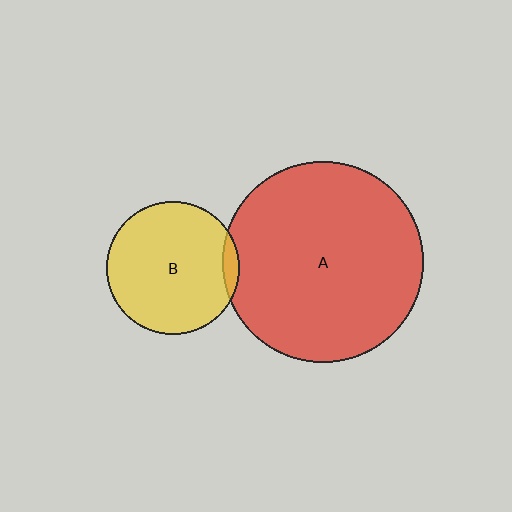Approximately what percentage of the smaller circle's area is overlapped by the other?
Approximately 5%.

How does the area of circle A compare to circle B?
Approximately 2.3 times.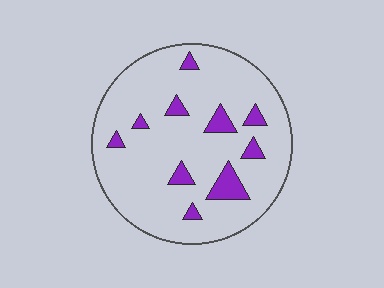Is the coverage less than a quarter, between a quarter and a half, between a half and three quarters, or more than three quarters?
Less than a quarter.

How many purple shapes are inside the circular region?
10.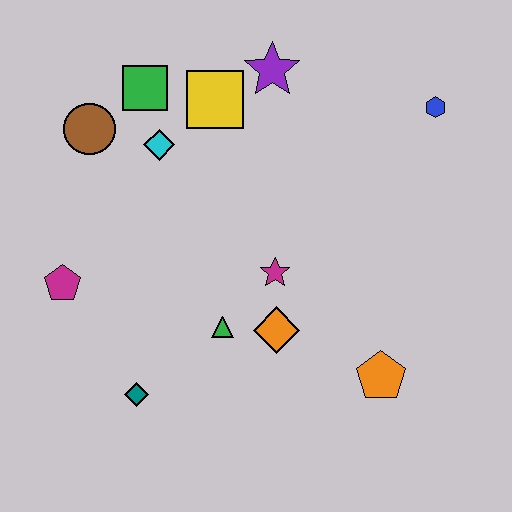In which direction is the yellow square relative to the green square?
The yellow square is to the right of the green square.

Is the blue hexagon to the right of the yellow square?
Yes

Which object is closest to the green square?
The cyan diamond is closest to the green square.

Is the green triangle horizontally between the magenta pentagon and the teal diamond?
No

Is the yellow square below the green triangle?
No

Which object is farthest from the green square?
The orange pentagon is farthest from the green square.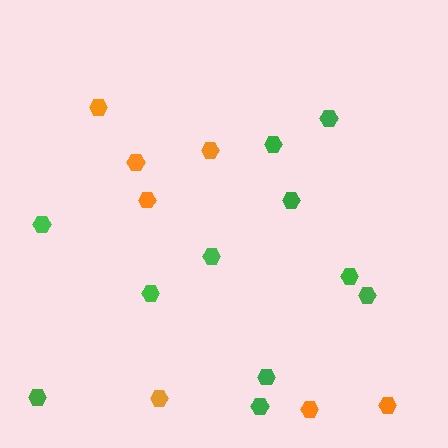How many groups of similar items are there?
There are 2 groups: one group of orange hexagons (7) and one group of green hexagons (11).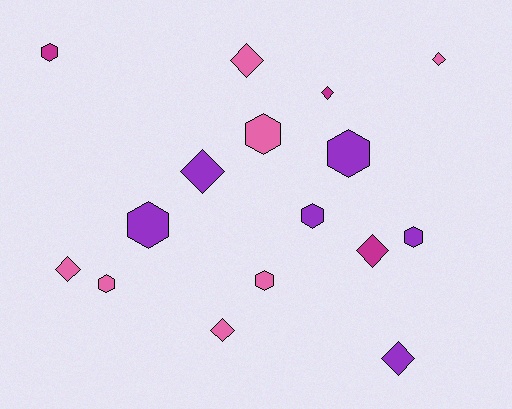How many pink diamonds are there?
There are 4 pink diamonds.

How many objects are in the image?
There are 16 objects.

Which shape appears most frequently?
Diamond, with 8 objects.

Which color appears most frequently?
Pink, with 7 objects.